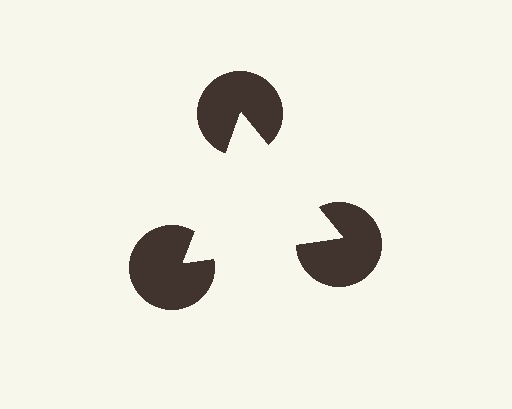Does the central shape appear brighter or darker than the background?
It typically appears slightly brighter than the background, even though no actual brightness change is drawn.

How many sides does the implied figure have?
3 sides.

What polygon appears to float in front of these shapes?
An illusory triangle — its edges are inferred from the aligned wedge cuts in the pac-man discs, not physically drawn.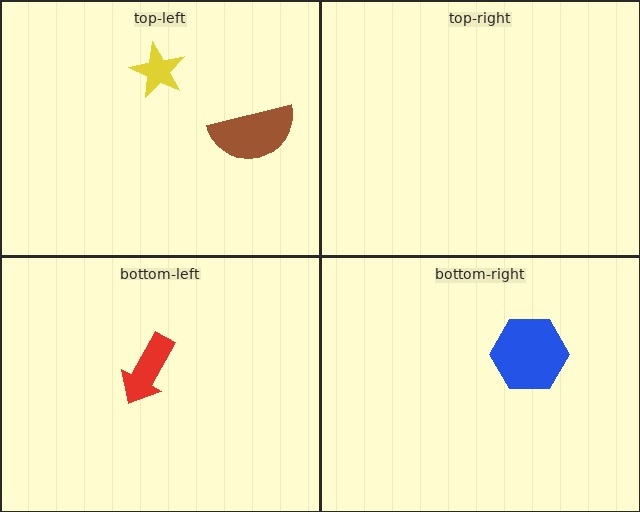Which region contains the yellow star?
The top-left region.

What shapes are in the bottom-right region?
The blue hexagon.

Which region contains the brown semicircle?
The top-left region.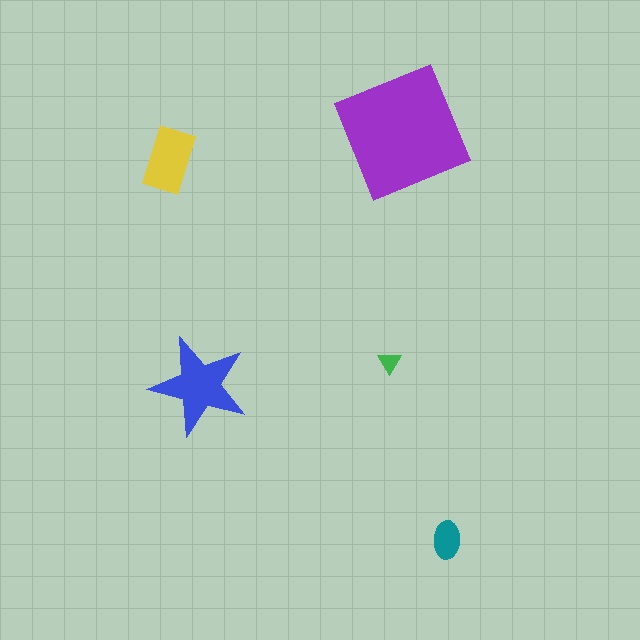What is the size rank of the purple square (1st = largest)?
1st.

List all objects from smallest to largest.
The green triangle, the teal ellipse, the yellow rectangle, the blue star, the purple square.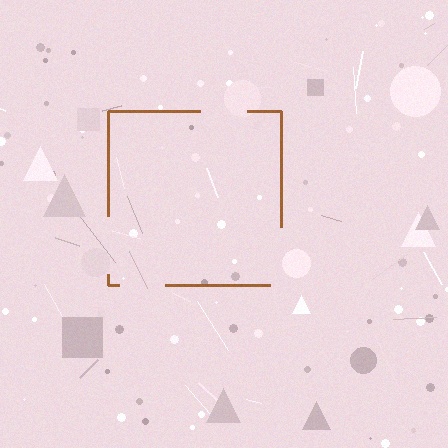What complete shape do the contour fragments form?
The contour fragments form a square.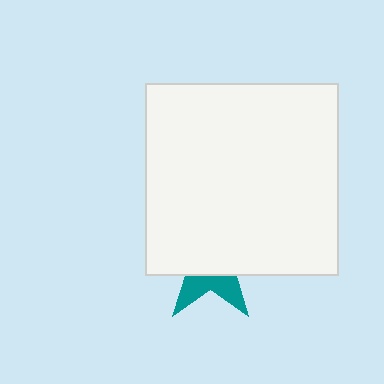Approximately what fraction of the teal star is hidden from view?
Roughly 68% of the teal star is hidden behind the white square.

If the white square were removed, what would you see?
You would see the complete teal star.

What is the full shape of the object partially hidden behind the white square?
The partially hidden object is a teal star.